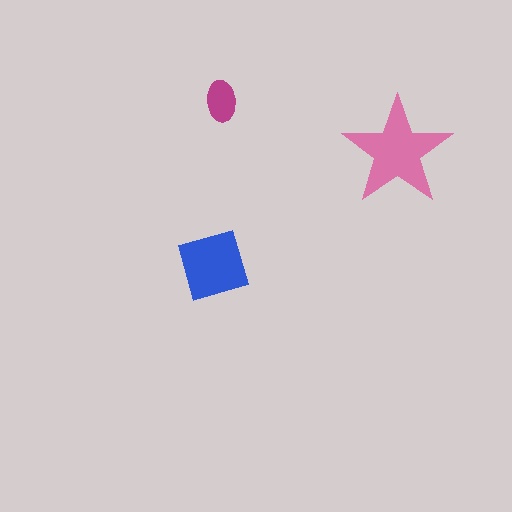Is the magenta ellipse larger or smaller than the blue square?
Smaller.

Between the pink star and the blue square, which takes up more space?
The pink star.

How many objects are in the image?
There are 3 objects in the image.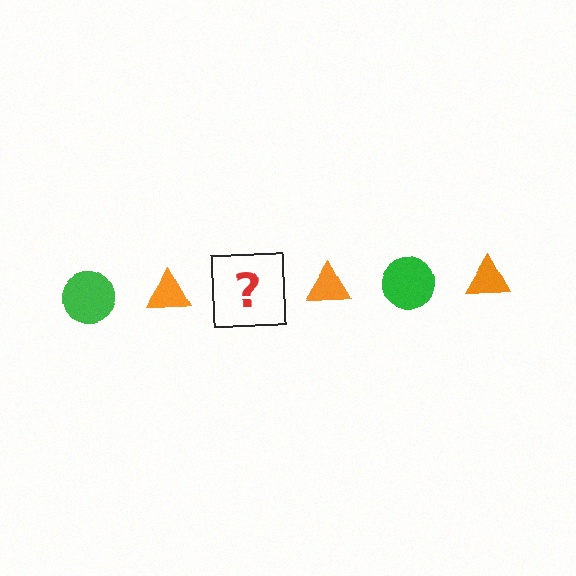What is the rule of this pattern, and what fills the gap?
The rule is that the pattern alternates between green circle and orange triangle. The gap should be filled with a green circle.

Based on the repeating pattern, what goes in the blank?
The blank should be a green circle.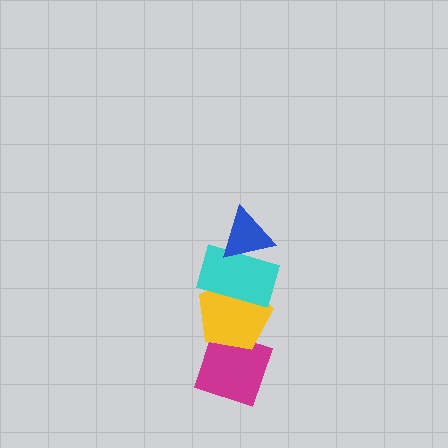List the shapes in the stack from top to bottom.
From top to bottom: the blue triangle, the cyan rectangle, the yellow pentagon, the magenta diamond.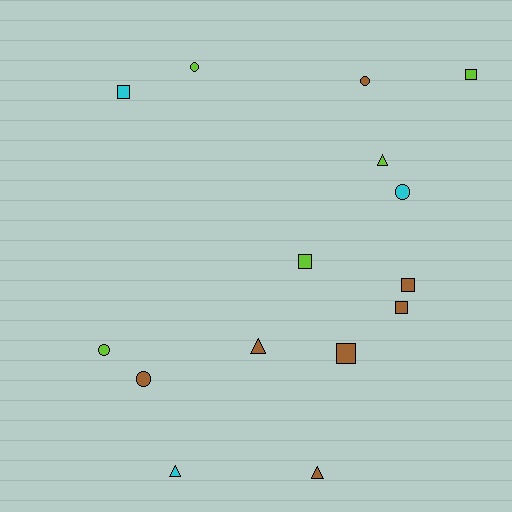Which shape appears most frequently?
Square, with 6 objects.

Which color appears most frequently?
Brown, with 7 objects.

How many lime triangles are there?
There is 1 lime triangle.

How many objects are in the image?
There are 15 objects.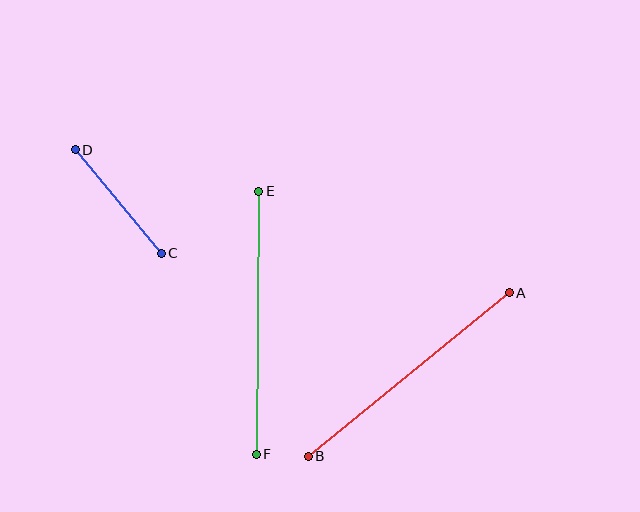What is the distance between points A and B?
The distance is approximately 259 pixels.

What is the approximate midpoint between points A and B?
The midpoint is at approximately (409, 374) pixels.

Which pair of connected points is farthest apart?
Points E and F are farthest apart.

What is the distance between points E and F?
The distance is approximately 263 pixels.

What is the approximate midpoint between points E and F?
The midpoint is at approximately (258, 323) pixels.